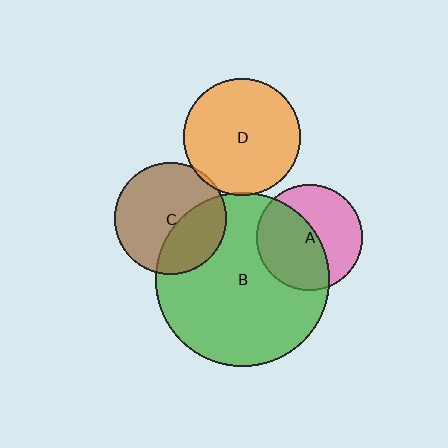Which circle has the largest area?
Circle B (green).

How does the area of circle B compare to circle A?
Approximately 2.7 times.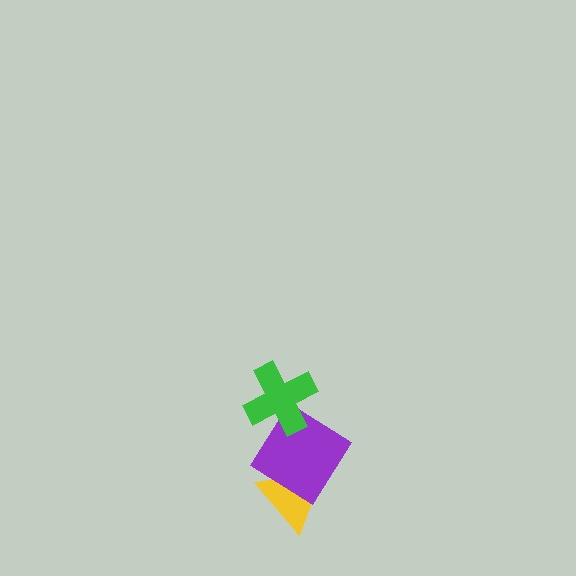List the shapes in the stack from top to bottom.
From top to bottom: the green cross, the purple diamond, the yellow triangle.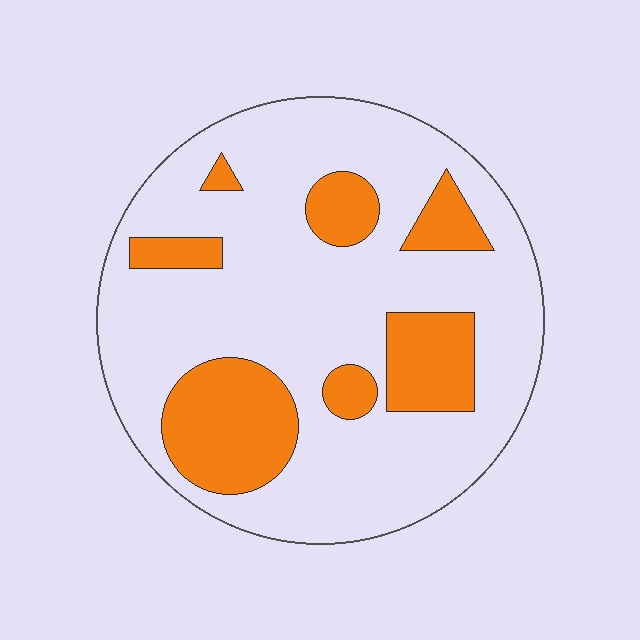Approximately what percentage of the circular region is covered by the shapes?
Approximately 25%.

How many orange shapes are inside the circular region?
7.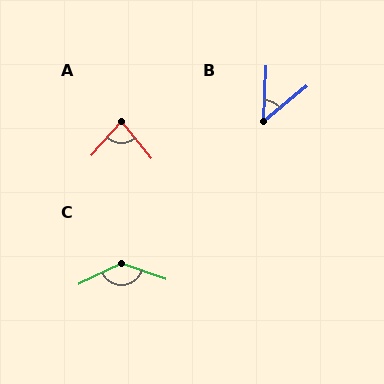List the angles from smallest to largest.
B (48°), A (80°), C (135°).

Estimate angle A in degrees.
Approximately 80 degrees.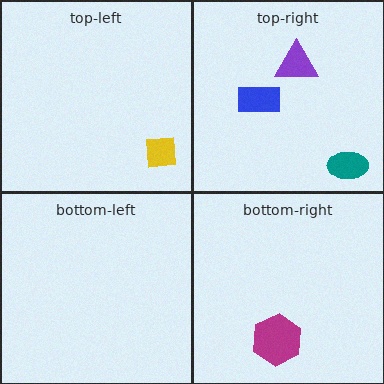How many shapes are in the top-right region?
3.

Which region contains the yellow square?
The top-left region.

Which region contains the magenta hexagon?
The bottom-right region.